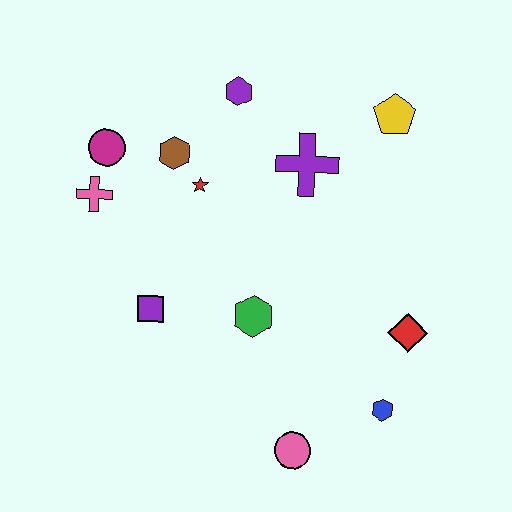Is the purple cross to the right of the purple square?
Yes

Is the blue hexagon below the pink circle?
No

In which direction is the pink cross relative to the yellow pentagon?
The pink cross is to the left of the yellow pentagon.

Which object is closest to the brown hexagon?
The red star is closest to the brown hexagon.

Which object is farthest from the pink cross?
The blue hexagon is farthest from the pink cross.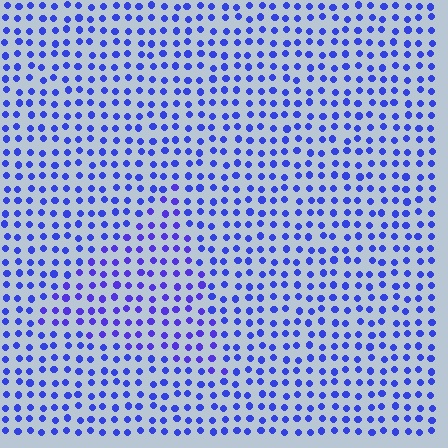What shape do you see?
I see a triangle.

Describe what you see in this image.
The image is filled with small blue elements in a uniform arrangement. A triangle-shaped region is visible where the elements are tinted to a slightly different hue, forming a subtle color boundary.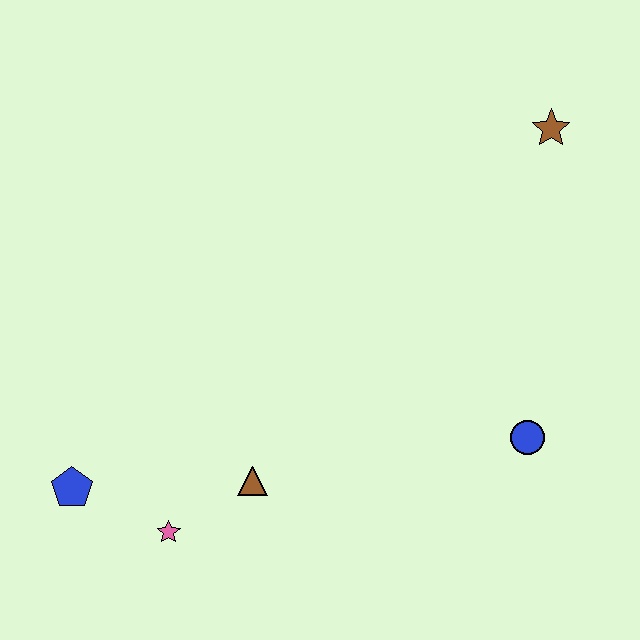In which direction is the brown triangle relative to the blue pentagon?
The brown triangle is to the right of the blue pentagon.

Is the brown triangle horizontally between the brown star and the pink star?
Yes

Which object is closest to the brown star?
The blue circle is closest to the brown star.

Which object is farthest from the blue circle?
The blue pentagon is farthest from the blue circle.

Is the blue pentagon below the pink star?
No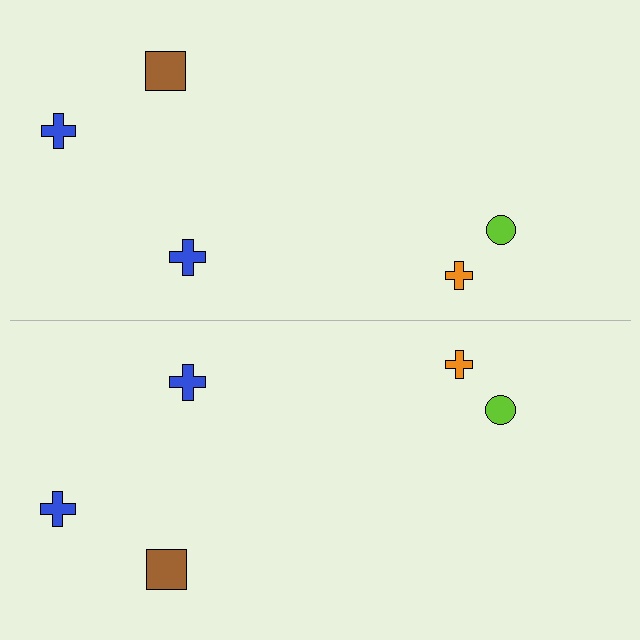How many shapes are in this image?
There are 10 shapes in this image.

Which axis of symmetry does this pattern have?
The pattern has a horizontal axis of symmetry running through the center of the image.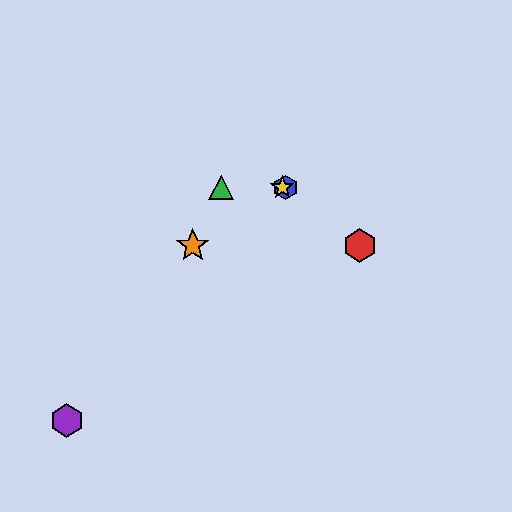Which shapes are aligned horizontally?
The blue hexagon, the green triangle, the yellow star are aligned horizontally.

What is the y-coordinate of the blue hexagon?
The blue hexagon is at y≈187.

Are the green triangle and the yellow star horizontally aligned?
Yes, both are at y≈187.